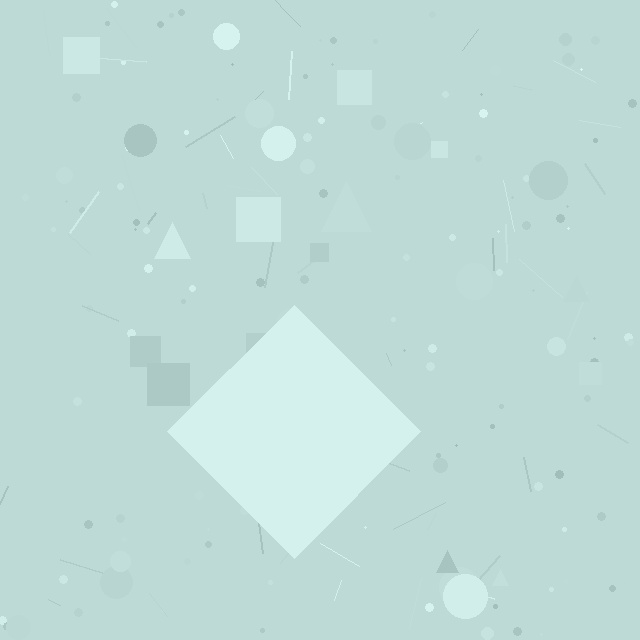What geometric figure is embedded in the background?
A diamond is embedded in the background.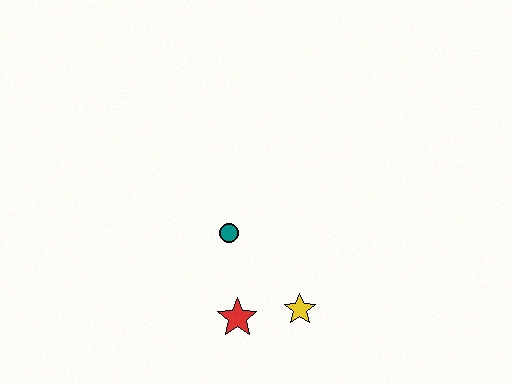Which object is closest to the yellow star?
The red star is closest to the yellow star.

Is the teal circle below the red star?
No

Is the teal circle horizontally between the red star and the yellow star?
No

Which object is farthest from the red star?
The teal circle is farthest from the red star.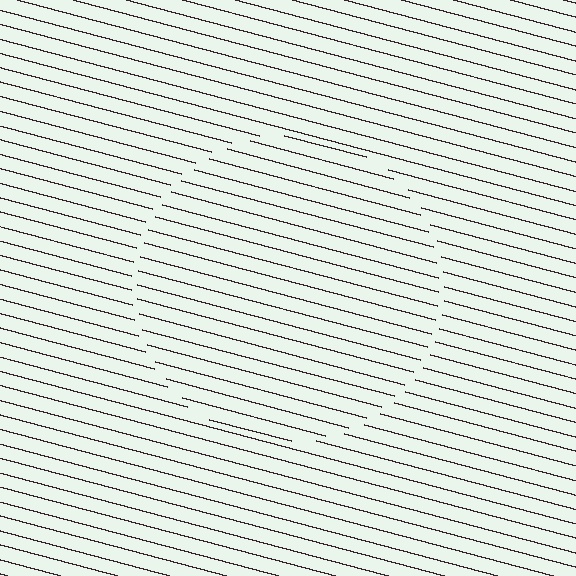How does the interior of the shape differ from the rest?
The interior of the shape contains the same grating, shifted by half a period — the contour is defined by the phase discontinuity where line-ends from the inner and outer gratings abut.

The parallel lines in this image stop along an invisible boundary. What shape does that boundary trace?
An illusory circle. The interior of the shape contains the same grating, shifted by half a period — the contour is defined by the phase discontinuity where line-ends from the inner and outer gratings abut.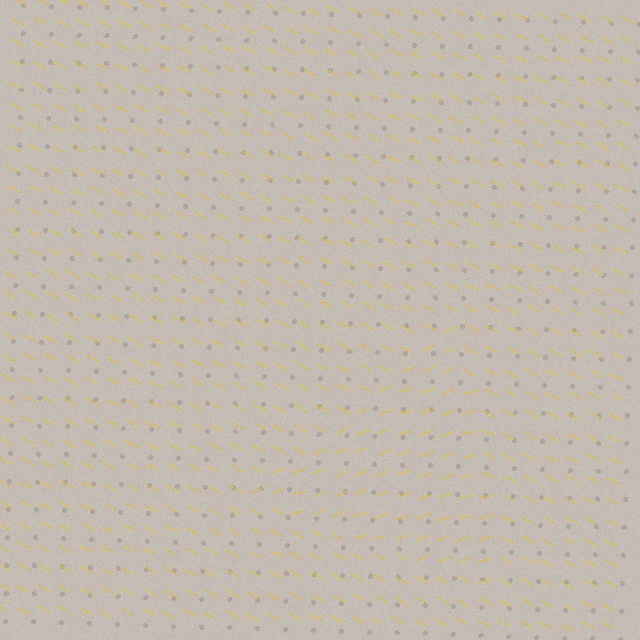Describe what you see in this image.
The image is filled with small yellow line segments. A triangle region in the image has lines oriented differently from the surrounding lines, creating a visible texture boundary.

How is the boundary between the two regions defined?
The boundary is defined purely by a change in line orientation (approximately 45 degrees difference). All lines are the same color and thickness.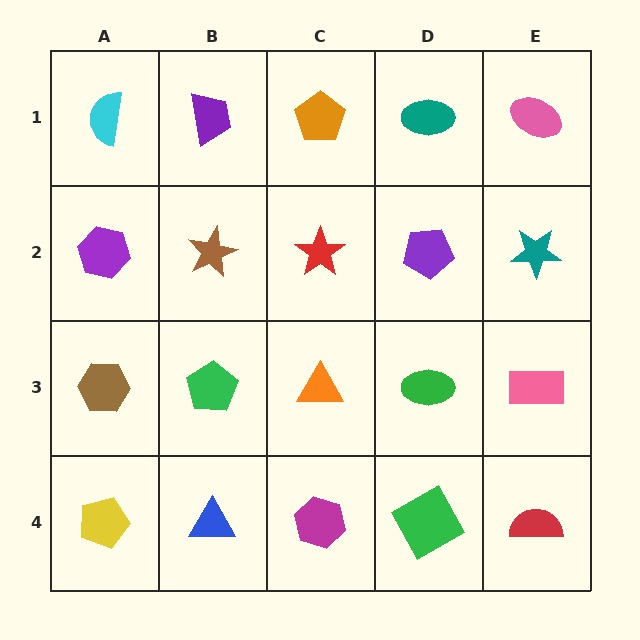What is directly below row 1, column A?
A purple hexagon.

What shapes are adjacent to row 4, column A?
A brown hexagon (row 3, column A), a blue triangle (row 4, column B).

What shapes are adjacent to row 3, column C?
A red star (row 2, column C), a magenta hexagon (row 4, column C), a green pentagon (row 3, column B), a green ellipse (row 3, column D).